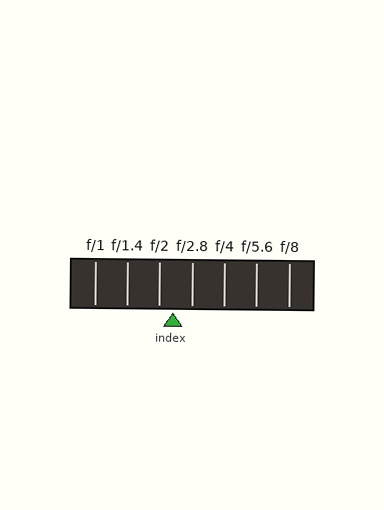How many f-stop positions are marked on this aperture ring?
There are 7 f-stop positions marked.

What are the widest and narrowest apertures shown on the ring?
The widest aperture shown is f/1 and the narrowest is f/8.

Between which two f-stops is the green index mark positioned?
The index mark is between f/2 and f/2.8.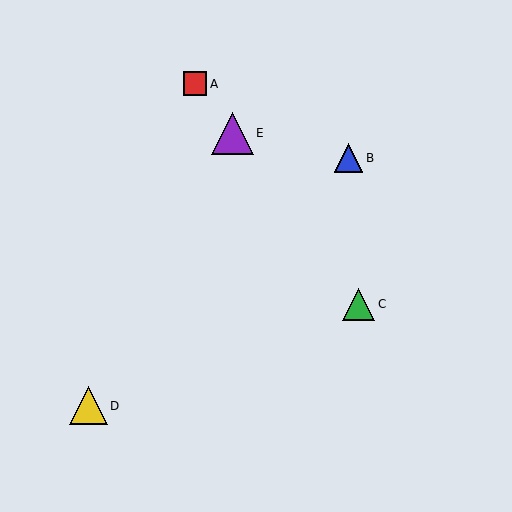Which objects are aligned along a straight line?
Objects A, C, E are aligned along a straight line.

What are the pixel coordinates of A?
Object A is at (195, 84).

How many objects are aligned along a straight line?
3 objects (A, C, E) are aligned along a straight line.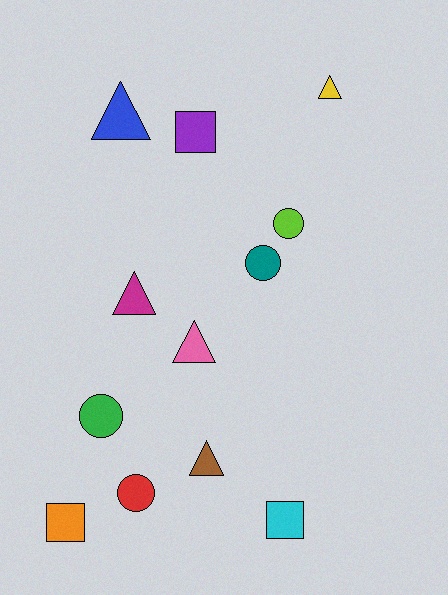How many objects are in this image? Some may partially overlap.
There are 12 objects.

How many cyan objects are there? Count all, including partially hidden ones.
There is 1 cyan object.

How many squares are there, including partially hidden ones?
There are 3 squares.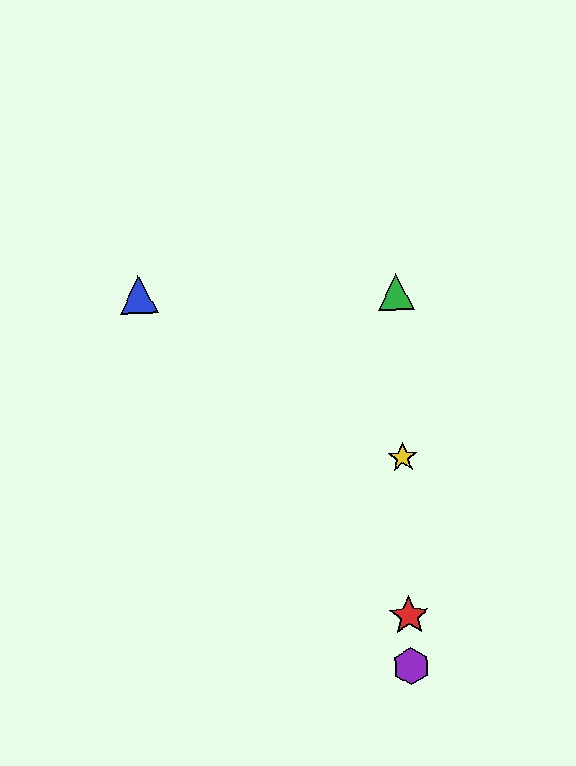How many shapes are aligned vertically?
4 shapes (the red star, the green triangle, the yellow star, the purple hexagon) are aligned vertically.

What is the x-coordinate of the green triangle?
The green triangle is at x≈396.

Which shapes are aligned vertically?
The red star, the green triangle, the yellow star, the purple hexagon are aligned vertically.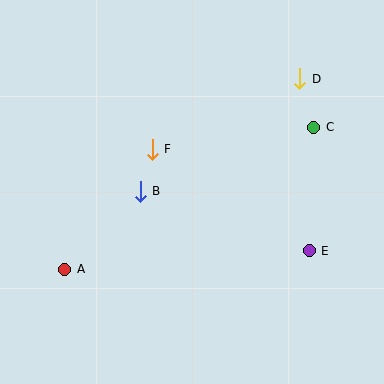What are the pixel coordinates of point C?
Point C is at (314, 127).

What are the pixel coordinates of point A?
Point A is at (65, 269).